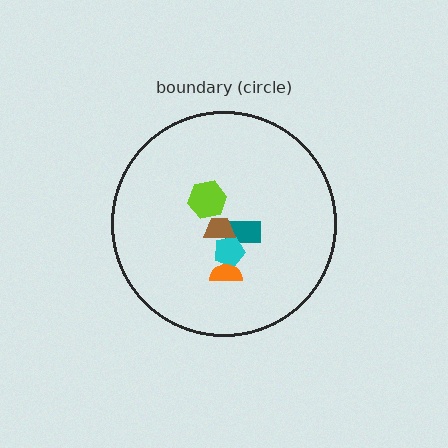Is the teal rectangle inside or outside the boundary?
Inside.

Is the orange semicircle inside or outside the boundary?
Inside.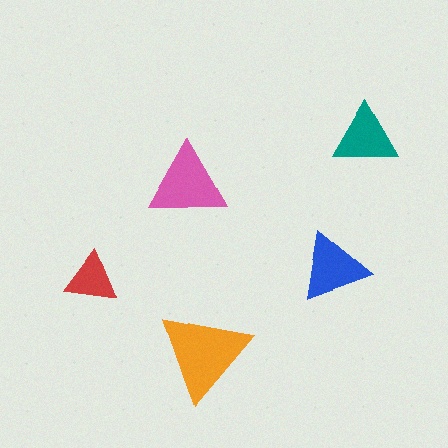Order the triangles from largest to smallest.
the orange one, the pink one, the blue one, the teal one, the red one.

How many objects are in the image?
There are 5 objects in the image.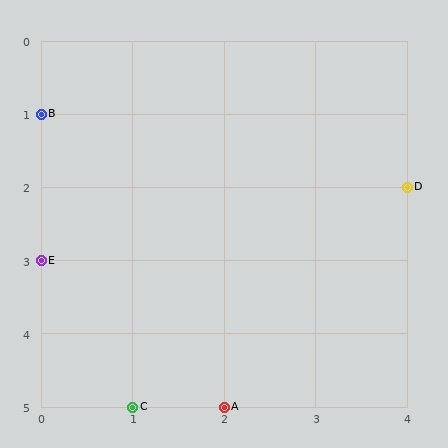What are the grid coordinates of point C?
Point C is at grid coordinates (1, 5).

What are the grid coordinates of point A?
Point A is at grid coordinates (2, 5).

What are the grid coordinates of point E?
Point E is at grid coordinates (0, 3).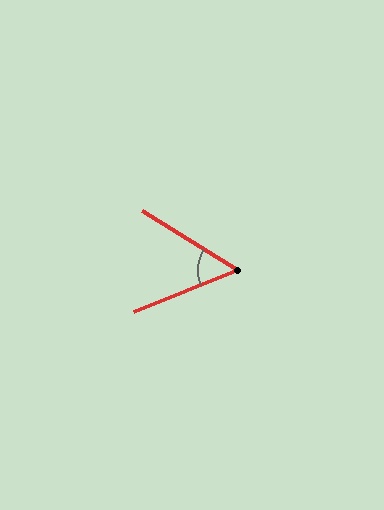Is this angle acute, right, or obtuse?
It is acute.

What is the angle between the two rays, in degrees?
Approximately 54 degrees.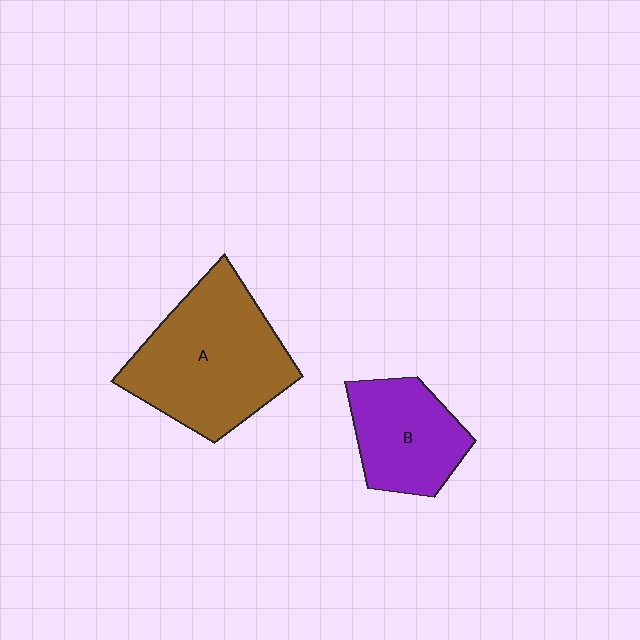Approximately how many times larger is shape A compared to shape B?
Approximately 1.7 times.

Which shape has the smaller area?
Shape B (purple).